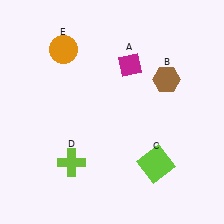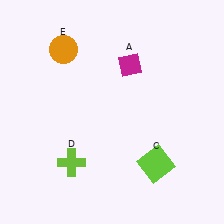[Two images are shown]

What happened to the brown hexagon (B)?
The brown hexagon (B) was removed in Image 2. It was in the top-right area of Image 1.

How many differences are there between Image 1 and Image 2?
There is 1 difference between the two images.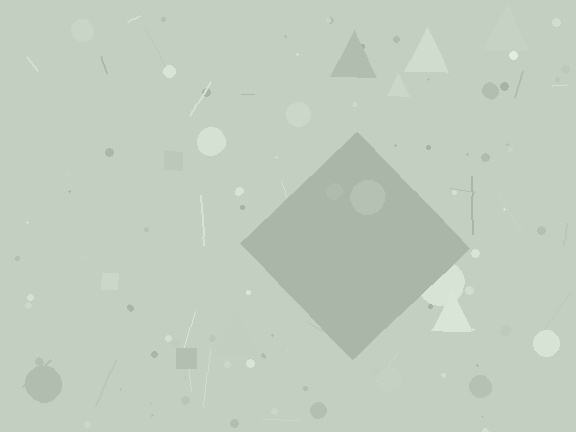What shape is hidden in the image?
A diamond is hidden in the image.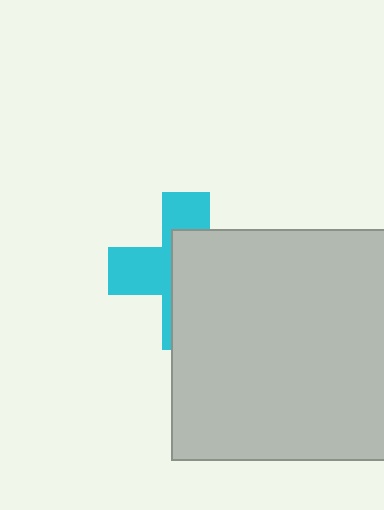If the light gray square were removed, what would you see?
You would see the complete cyan cross.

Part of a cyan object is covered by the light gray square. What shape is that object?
It is a cross.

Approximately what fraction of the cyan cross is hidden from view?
Roughly 56% of the cyan cross is hidden behind the light gray square.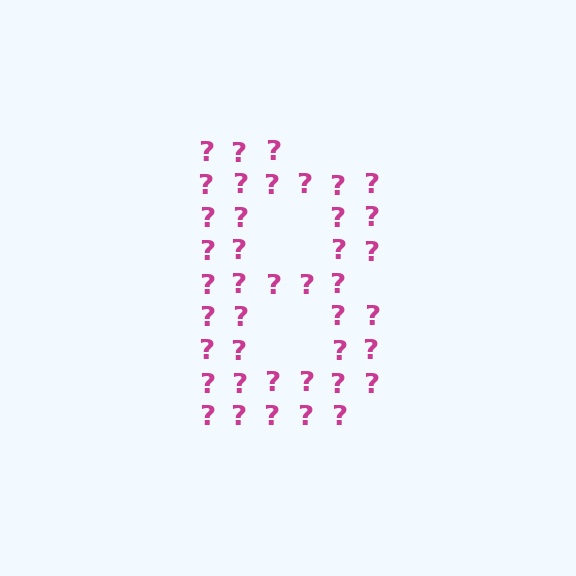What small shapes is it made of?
It is made of small question marks.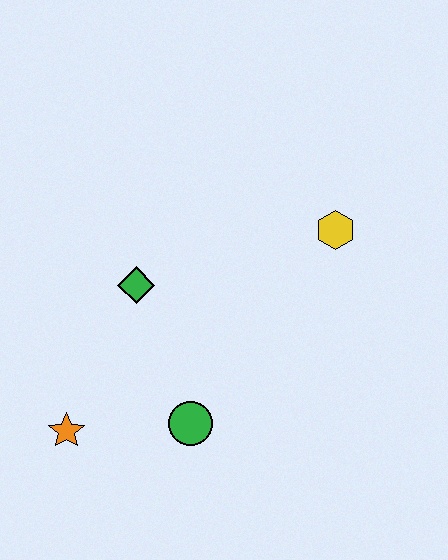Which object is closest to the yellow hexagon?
The green diamond is closest to the yellow hexagon.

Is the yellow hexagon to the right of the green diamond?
Yes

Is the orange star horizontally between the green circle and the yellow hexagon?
No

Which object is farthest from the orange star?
The yellow hexagon is farthest from the orange star.